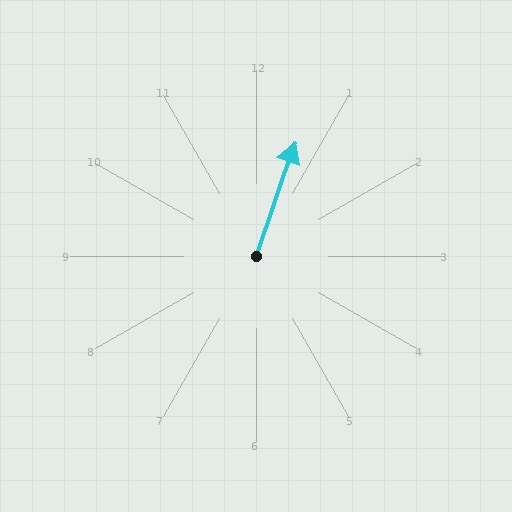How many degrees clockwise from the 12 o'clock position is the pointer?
Approximately 19 degrees.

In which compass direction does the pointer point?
North.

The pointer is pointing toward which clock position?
Roughly 1 o'clock.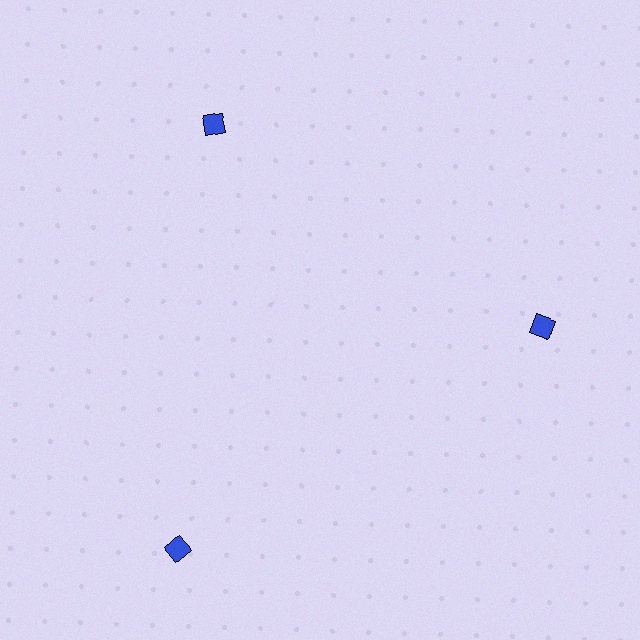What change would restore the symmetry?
The symmetry would be restored by moving it inward, back onto the ring so that all 3 squares sit at equal angles and equal distance from the center.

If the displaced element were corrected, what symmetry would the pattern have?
It would have 3-fold rotational symmetry — the pattern would map onto itself every 120 degrees.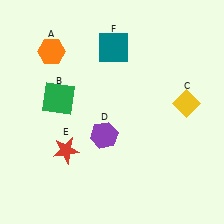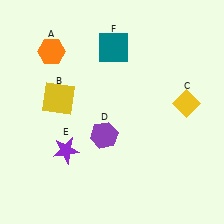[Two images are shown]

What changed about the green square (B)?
In Image 1, B is green. In Image 2, it changed to yellow.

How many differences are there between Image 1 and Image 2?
There are 2 differences between the two images.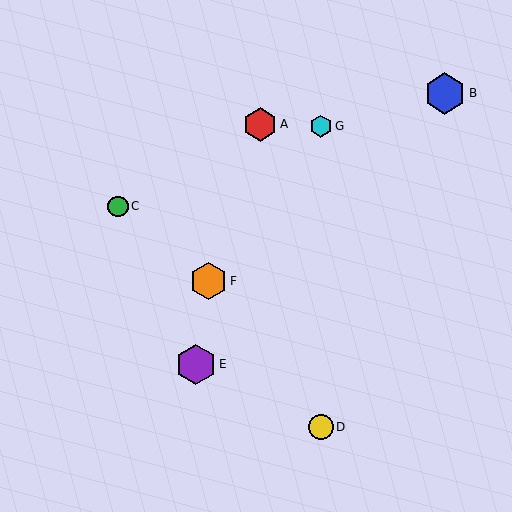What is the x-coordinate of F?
Object F is at x≈208.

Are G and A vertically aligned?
No, G is at x≈321 and A is at x≈260.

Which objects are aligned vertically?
Objects D, G are aligned vertically.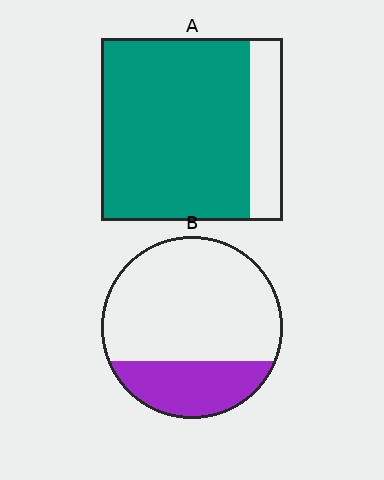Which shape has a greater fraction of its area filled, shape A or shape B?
Shape A.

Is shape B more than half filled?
No.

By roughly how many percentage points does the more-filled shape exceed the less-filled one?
By roughly 55 percentage points (A over B).